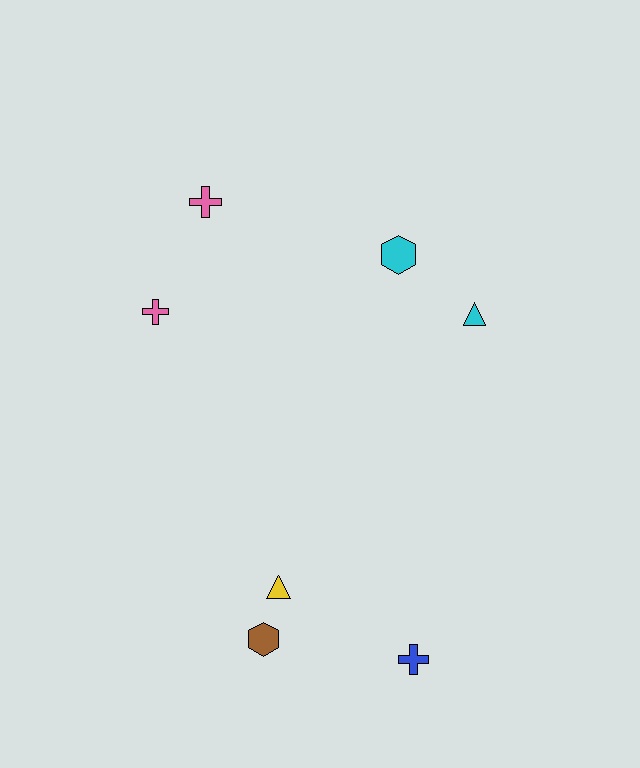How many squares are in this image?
There are no squares.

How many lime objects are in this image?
There are no lime objects.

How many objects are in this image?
There are 7 objects.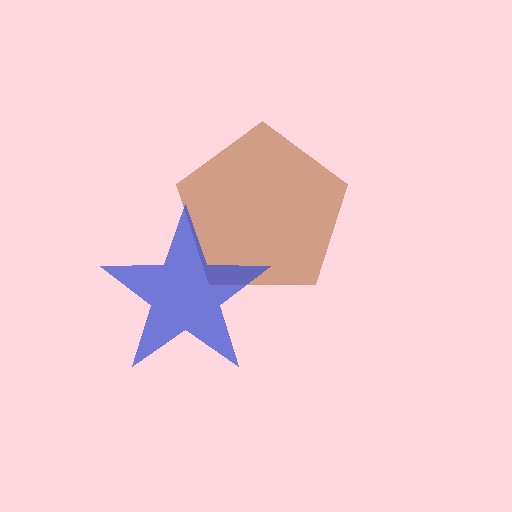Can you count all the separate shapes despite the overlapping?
Yes, there are 2 separate shapes.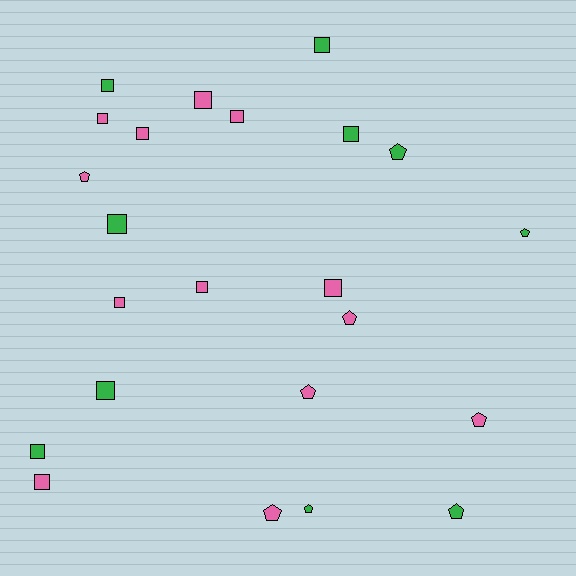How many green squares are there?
There are 6 green squares.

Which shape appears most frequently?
Square, with 14 objects.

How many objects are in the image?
There are 23 objects.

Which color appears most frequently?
Pink, with 13 objects.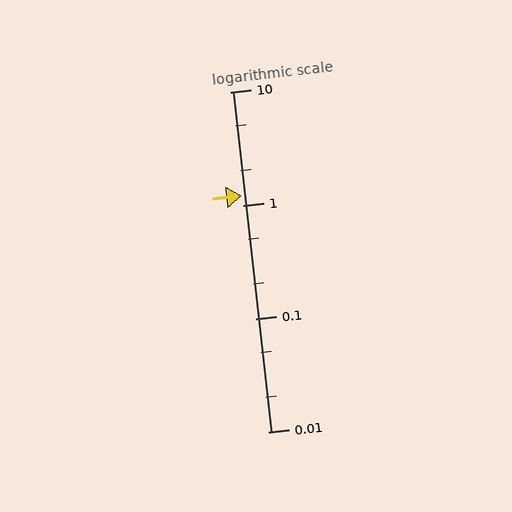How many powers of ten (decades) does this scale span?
The scale spans 3 decades, from 0.01 to 10.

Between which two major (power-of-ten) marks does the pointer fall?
The pointer is between 1 and 10.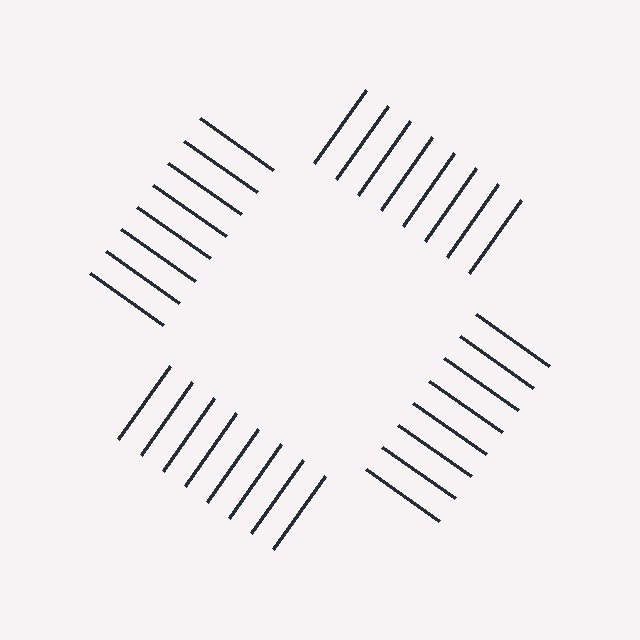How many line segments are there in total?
32 — 8 along each of the 4 edges.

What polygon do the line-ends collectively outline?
An illusory square — the line segments terminate on its edges but no continuous stroke is drawn.